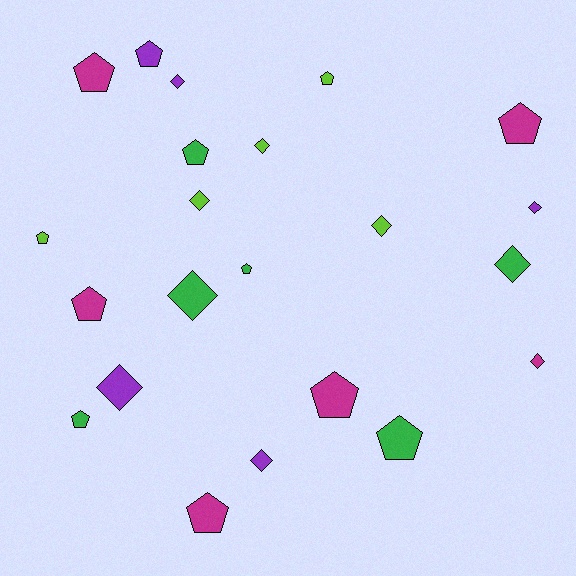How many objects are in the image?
There are 22 objects.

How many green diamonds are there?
There are 2 green diamonds.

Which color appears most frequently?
Magenta, with 6 objects.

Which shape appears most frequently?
Pentagon, with 12 objects.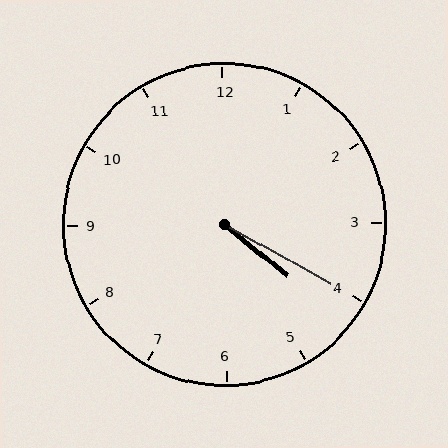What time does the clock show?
4:20.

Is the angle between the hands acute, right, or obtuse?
It is acute.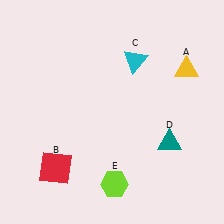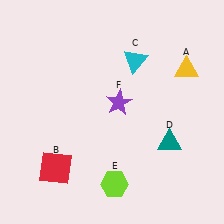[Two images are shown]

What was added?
A purple star (F) was added in Image 2.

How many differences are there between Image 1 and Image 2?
There is 1 difference between the two images.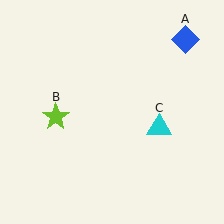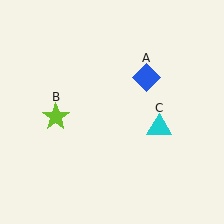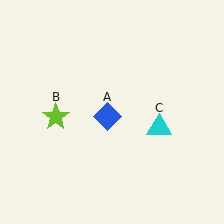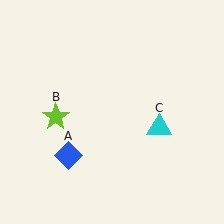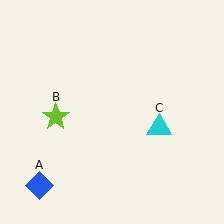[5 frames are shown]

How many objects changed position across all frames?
1 object changed position: blue diamond (object A).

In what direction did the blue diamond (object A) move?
The blue diamond (object A) moved down and to the left.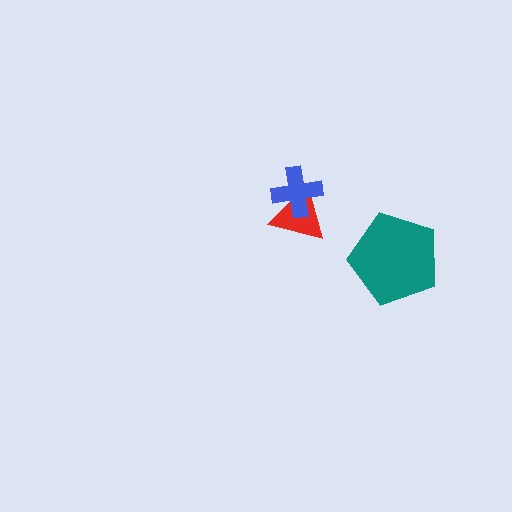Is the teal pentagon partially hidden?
No, no other shape covers it.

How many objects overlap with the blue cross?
1 object overlaps with the blue cross.